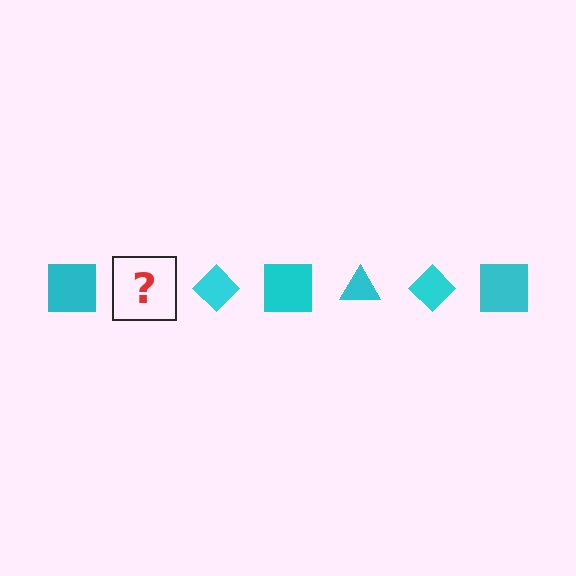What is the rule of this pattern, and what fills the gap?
The rule is that the pattern cycles through square, triangle, diamond shapes in cyan. The gap should be filled with a cyan triangle.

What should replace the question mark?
The question mark should be replaced with a cyan triangle.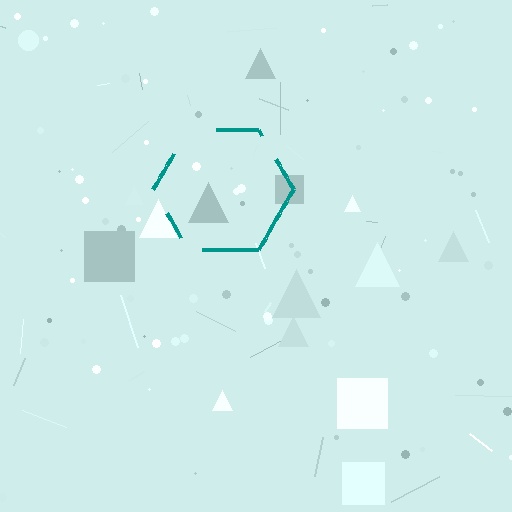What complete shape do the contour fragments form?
The contour fragments form a hexagon.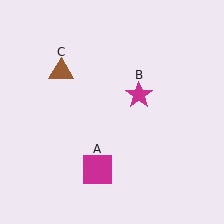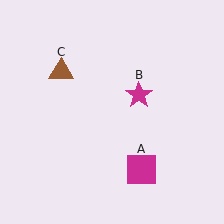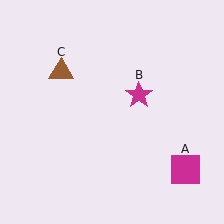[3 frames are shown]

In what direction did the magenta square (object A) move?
The magenta square (object A) moved right.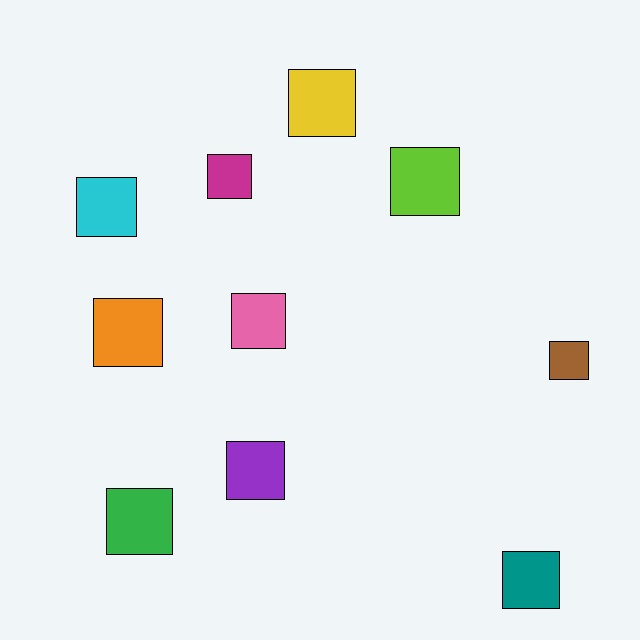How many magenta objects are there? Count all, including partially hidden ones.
There is 1 magenta object.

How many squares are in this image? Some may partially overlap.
There are 10 squares.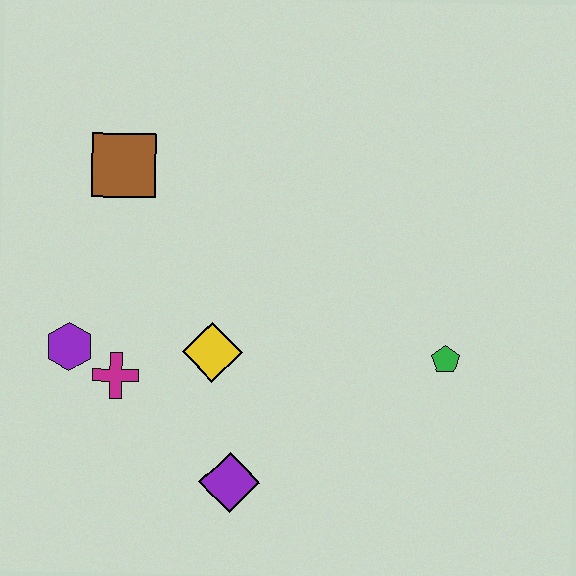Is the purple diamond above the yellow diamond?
No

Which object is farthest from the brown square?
The green pentagon is farthest from the brown square.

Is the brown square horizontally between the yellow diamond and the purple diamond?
No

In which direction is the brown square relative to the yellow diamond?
The brown square is above the yellow diamond.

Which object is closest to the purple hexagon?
The magenta cross is closest to the purple hexagon.